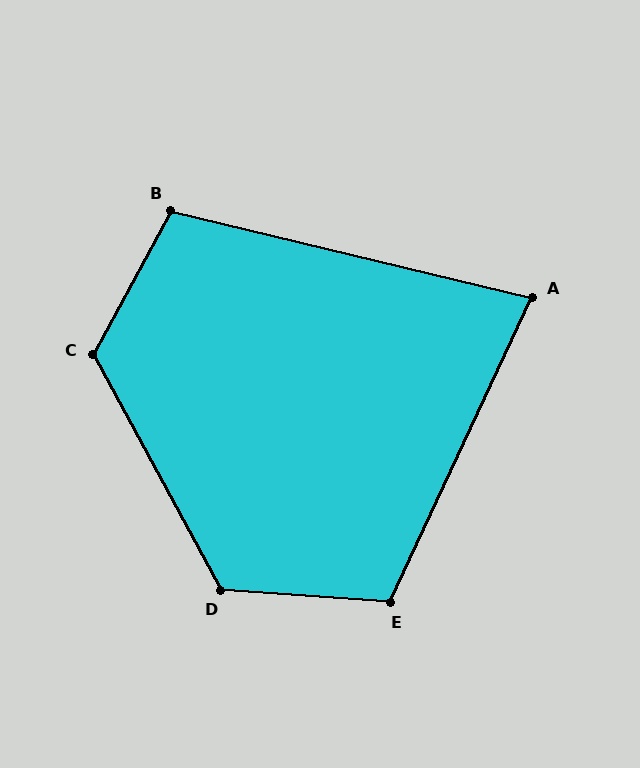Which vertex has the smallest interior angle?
A, at approximately 79 degrees.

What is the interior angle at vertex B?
Approximately 105 degrees (obtuse).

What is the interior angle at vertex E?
Approximately 111 degrees (obtuse).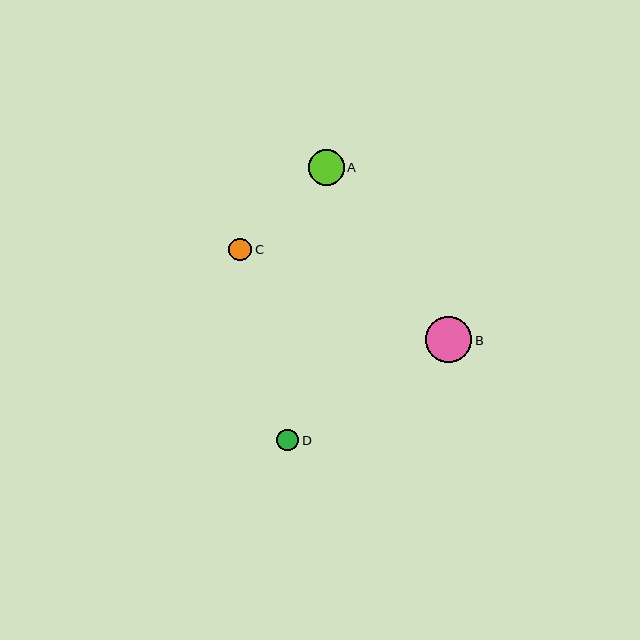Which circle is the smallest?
Circle D is the smallest with a size of approximately 22 pixels.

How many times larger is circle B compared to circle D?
Circle B is approximately 2.1 times the size of circle D.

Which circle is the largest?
Circle B is the largest with a size of approximately 46 pixels.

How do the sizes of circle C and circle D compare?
Circle C and circle D are approximately the same size.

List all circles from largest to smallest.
From largest to smallest: B, A, C, D.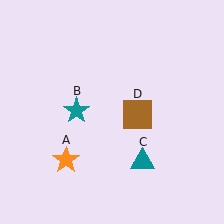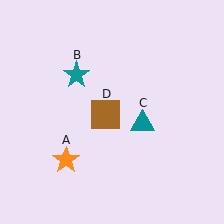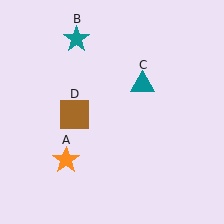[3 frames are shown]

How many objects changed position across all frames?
3 objects changed position: teal star (object B), teal triangle (object C), brown square (object D).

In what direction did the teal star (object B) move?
The teal star (object B) moved up.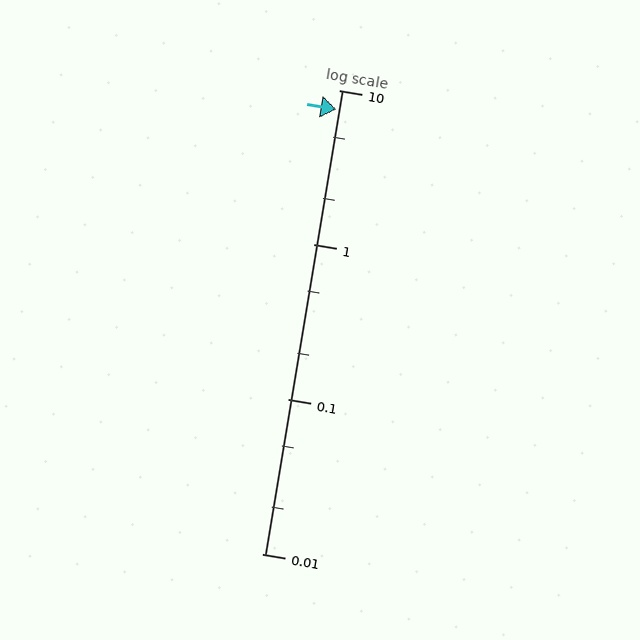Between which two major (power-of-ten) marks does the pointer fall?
The pointer is between 1 and 10.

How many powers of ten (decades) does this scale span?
The scale spans 3 decades, from 0.01 to 10.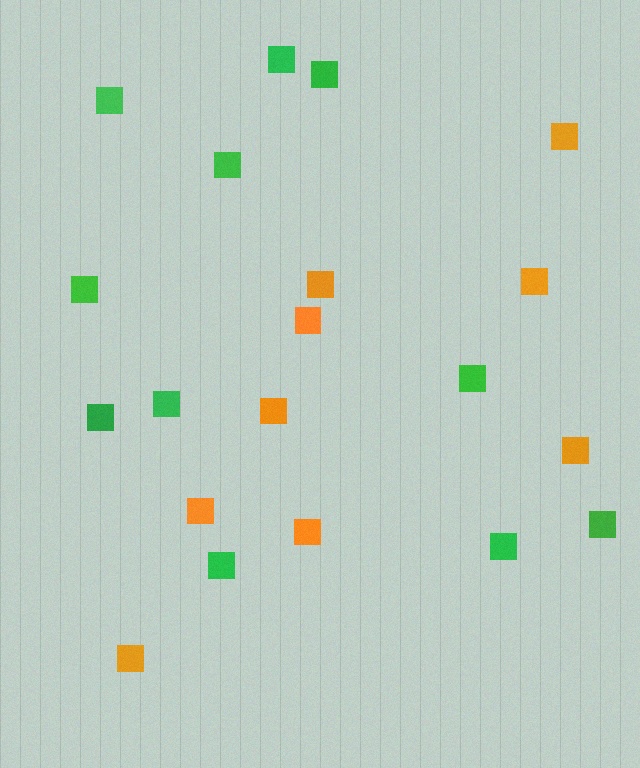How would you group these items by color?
There are 2 groups: one group of green squares (11) and one group of orange squares (9).